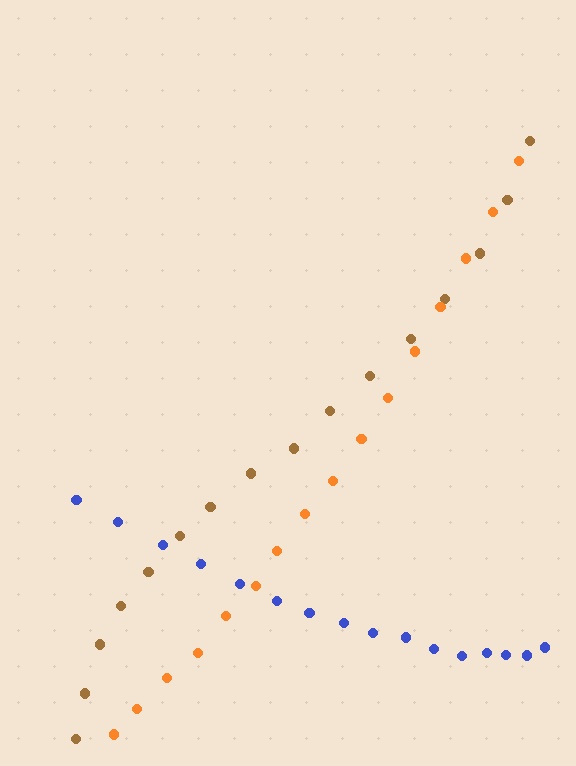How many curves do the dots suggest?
There are 3 distinct paths.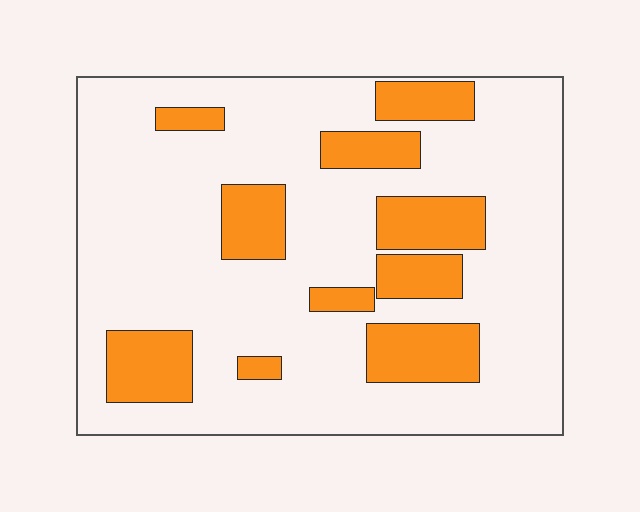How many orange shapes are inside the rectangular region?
10.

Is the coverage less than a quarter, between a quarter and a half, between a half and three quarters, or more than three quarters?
Less than a quarter.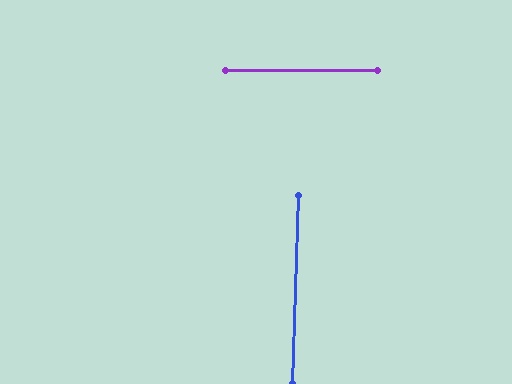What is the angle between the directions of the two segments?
Approximately 88 degrees.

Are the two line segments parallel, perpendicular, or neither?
Perpendicular — they meet at approximately 88°.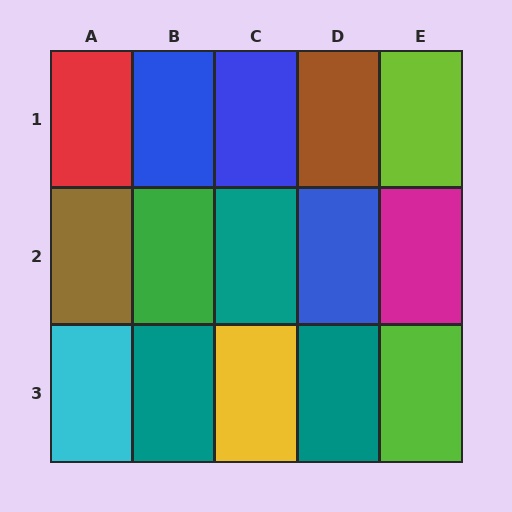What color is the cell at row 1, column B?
Blue.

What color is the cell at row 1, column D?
Brown.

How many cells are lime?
2 cells are lime.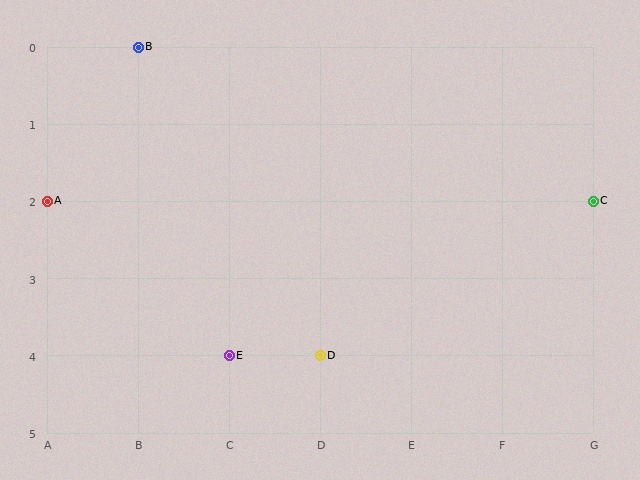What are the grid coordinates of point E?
Point E is at grid coordinates (C, 4).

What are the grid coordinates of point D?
Point D is at grid coordinates (D, 4).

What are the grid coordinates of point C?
Point C is at grid coordinates (G, 2).